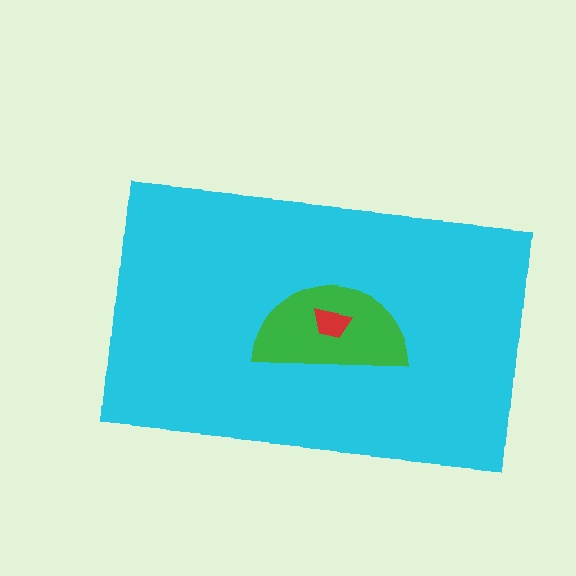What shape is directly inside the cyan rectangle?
The green semicircle.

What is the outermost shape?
The cyan rectangle.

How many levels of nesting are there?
3.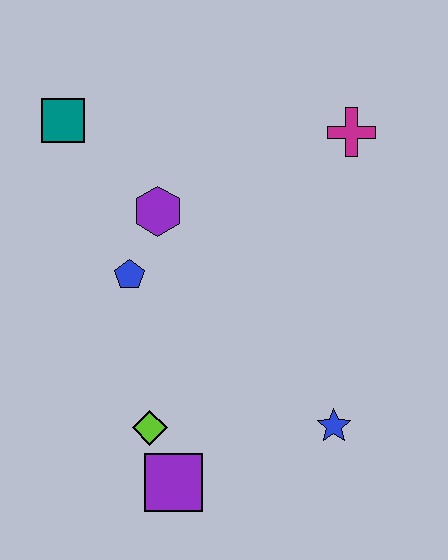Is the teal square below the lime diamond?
No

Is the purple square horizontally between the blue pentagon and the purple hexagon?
No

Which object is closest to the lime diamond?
The purple square is closest to the lime diamond.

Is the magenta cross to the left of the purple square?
No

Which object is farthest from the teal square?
The blue star is farthest from the teal square.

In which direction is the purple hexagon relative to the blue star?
The purple hexagon is above the blue star.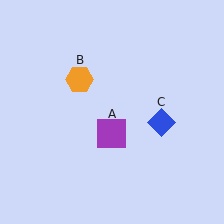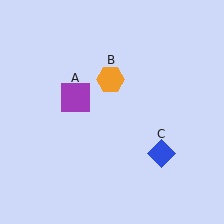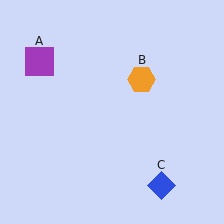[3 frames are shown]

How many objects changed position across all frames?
3 objects changed position: purple square (object A), orange hexagon (object B), blue diamond (object C).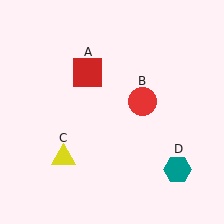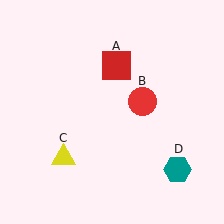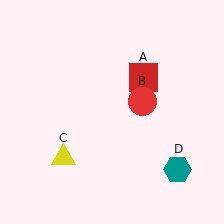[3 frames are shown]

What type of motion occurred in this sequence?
The red square (object A) rotated clockwise around the center of the scene.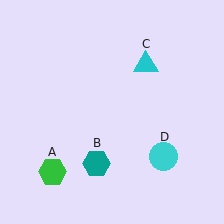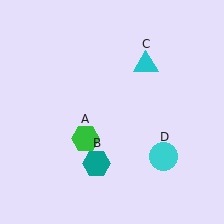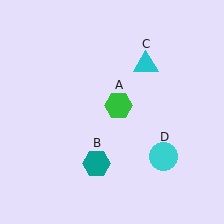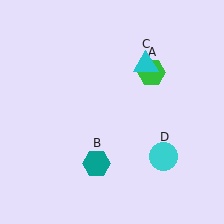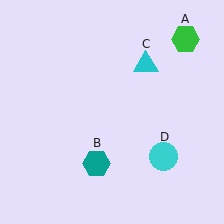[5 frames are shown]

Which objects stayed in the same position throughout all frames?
Teal hexagon (object B) and cyan triangle (object C) and cyan circle (object D) remained stationary.